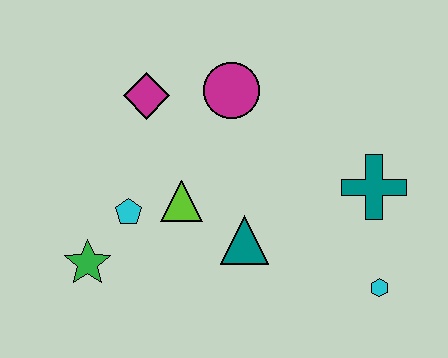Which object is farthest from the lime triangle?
The cyan hexagon is farthest from the lime triangle.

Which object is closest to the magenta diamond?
The magenta circle is closest to the magenta diamond.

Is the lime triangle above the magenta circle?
No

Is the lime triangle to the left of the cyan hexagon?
Yes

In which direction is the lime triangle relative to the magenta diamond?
The lime triangle is below the magenta diamond.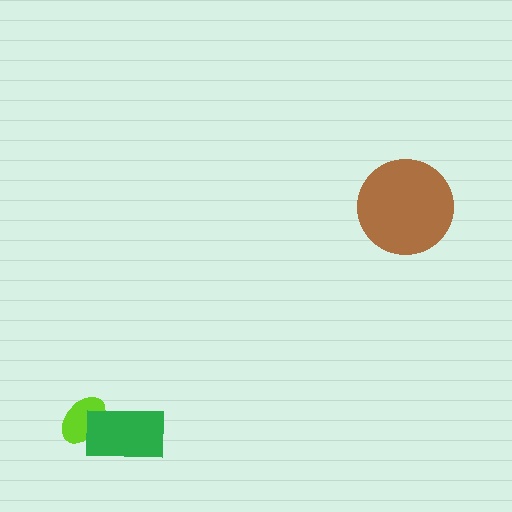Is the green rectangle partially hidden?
No, no other shape covers it.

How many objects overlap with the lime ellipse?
1 object overlaps with the lime ellipse.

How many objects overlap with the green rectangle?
1 object overlaps with the green rectangle.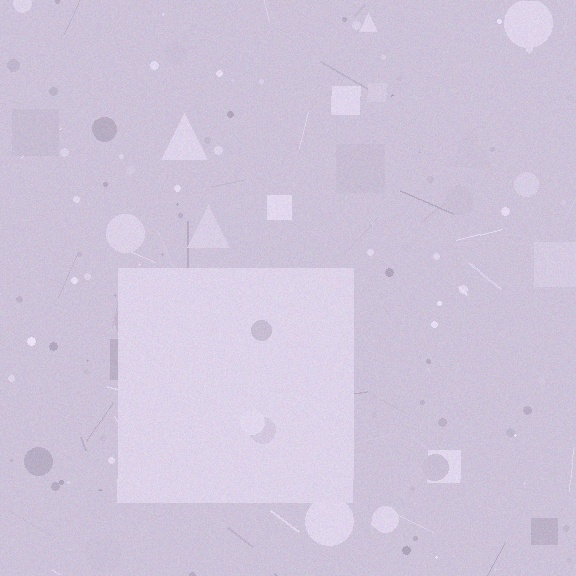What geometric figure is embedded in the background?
A square is embedded in the background.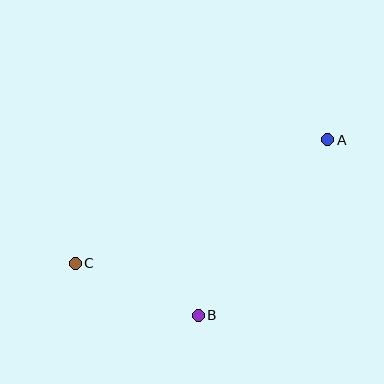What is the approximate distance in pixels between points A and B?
The distance between A and B is approximately 218 pixels.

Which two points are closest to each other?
Points B and C are closest to each other.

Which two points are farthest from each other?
Points A and C are farthest from each other.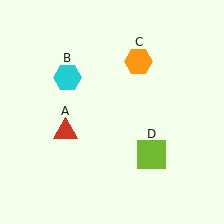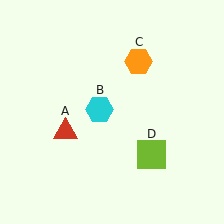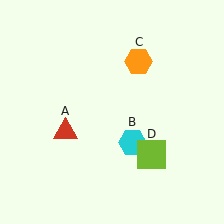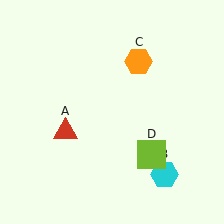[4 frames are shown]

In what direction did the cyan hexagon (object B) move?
The cyan hexagon (object B) moved down and to the right.